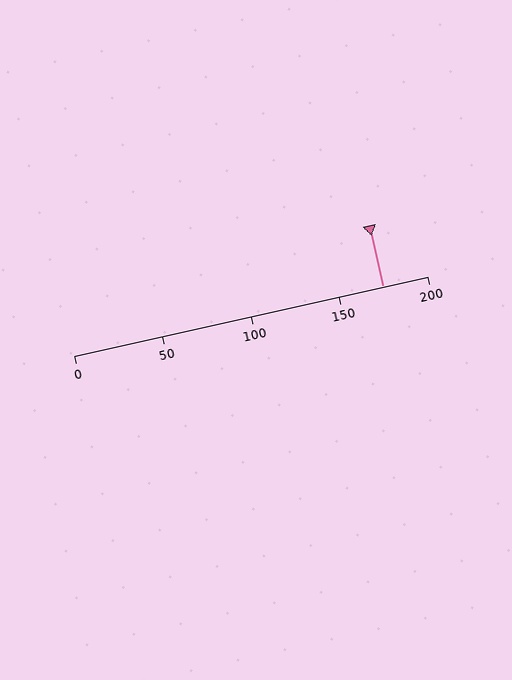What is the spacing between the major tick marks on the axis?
The major ticks are spaced 50 apart.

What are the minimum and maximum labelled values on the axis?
The axis runs from 0 to 200.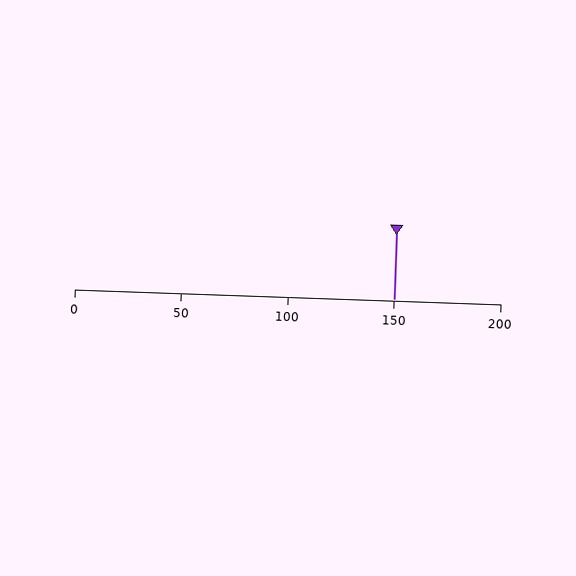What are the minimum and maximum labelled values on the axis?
The axis runs from 0 to 200.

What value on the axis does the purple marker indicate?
The marker indicates approximately 150.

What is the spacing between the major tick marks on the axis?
The major ticks are spaced 50 apart.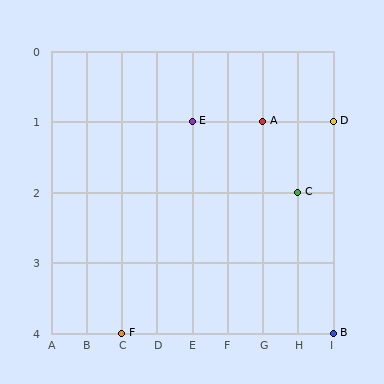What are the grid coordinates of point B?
Point B is at grid coordinates (I, 4).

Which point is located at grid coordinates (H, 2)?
Point C is at (H, 2).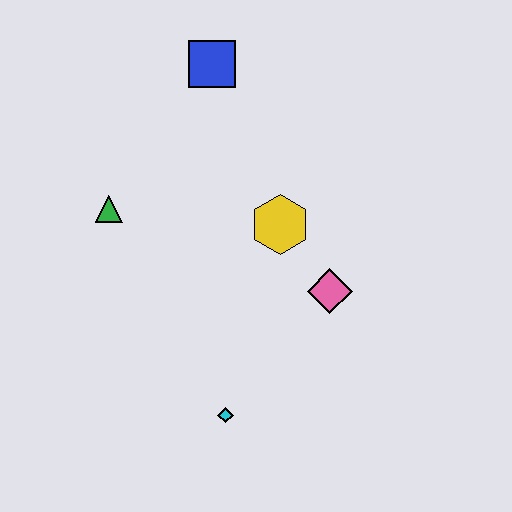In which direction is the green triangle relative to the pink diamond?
The green triangle is to the left of the pink diamond.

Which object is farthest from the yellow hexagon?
The cyan diamond is farthest from the yellow hexagon.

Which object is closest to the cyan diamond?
The pink diamond is closest to the cyan diamond.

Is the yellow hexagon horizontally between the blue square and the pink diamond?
Yes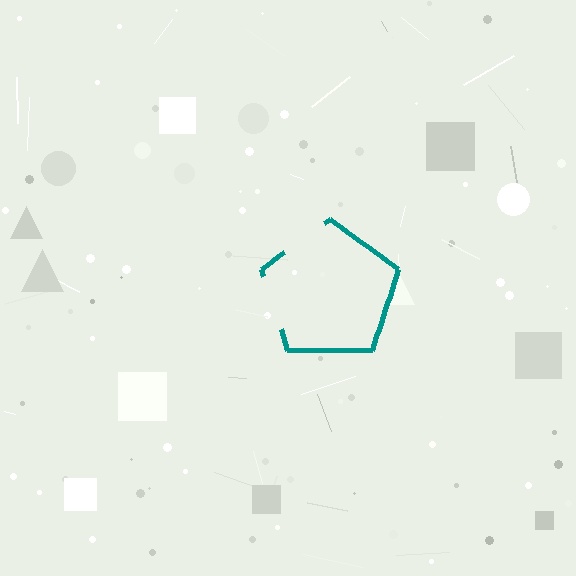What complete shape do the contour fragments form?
The contour fragments form a pentagon.